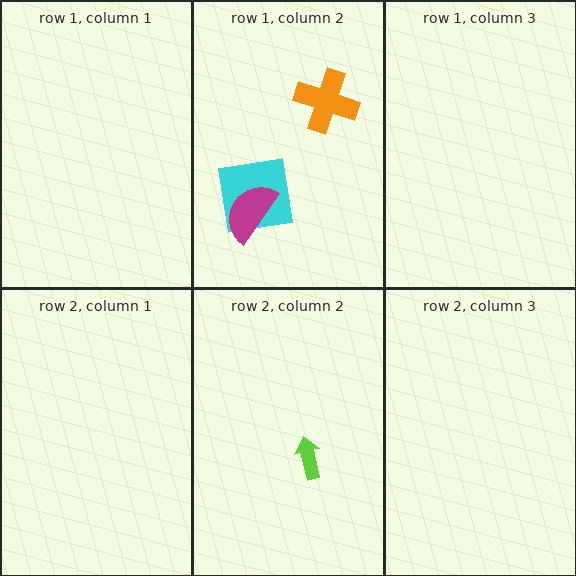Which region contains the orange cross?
The row 1, column 2 region.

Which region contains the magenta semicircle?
The row 1, column 2 region.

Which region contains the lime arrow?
The row 2, column 2 region.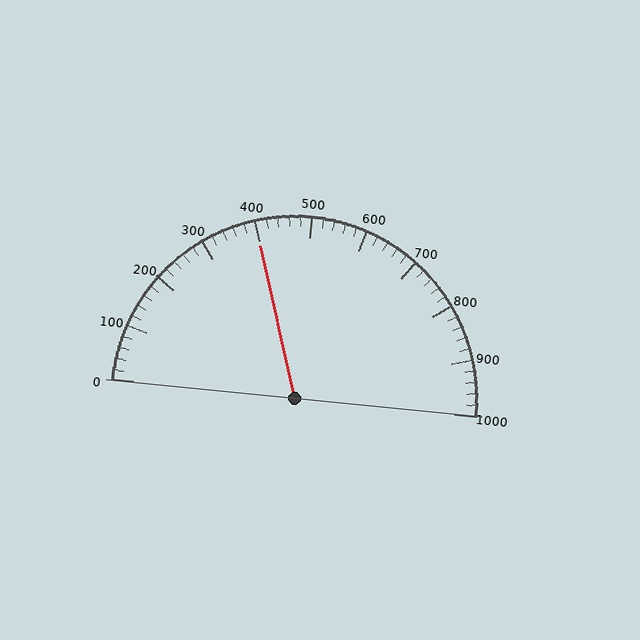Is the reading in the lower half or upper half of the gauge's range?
The reading is in the lower half of the range (0 to 1000).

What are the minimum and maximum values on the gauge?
The gauge ranges from 0 to 1000.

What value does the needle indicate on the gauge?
The needle indicates approximately 400.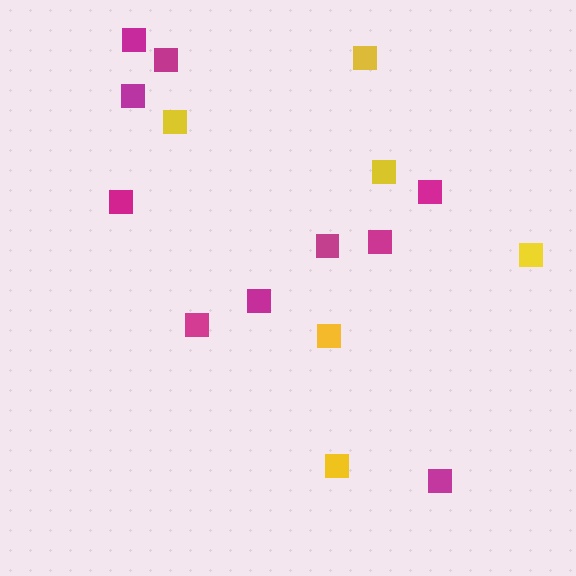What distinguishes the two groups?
There are 2 groups: one group of yellow squares (6) and one group of magenta squares (10).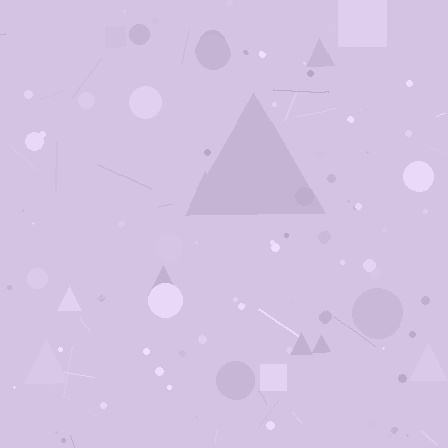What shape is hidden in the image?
A triangle is hidden in the image.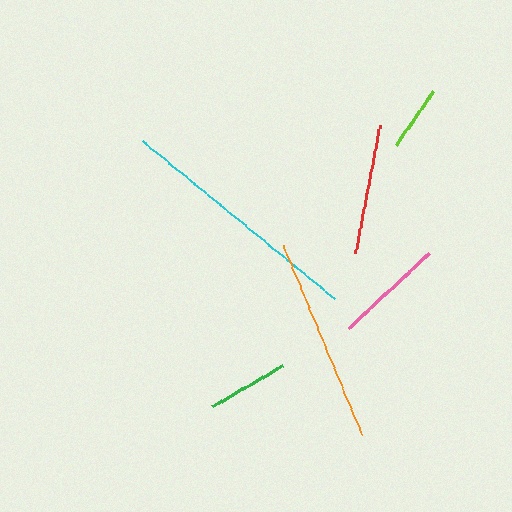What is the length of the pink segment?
The pink segment is approximately 110 pixels long.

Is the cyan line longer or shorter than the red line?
The cyan line is longer than the red line.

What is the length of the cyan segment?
The cyan segment is approximately 248 pixels long.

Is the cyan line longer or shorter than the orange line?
The cyan line is longer than the orange line.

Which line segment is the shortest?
The lime line is the shortest at approximately 66 pixels.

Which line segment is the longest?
The cyan line is the longest at approximately 248 pixels.